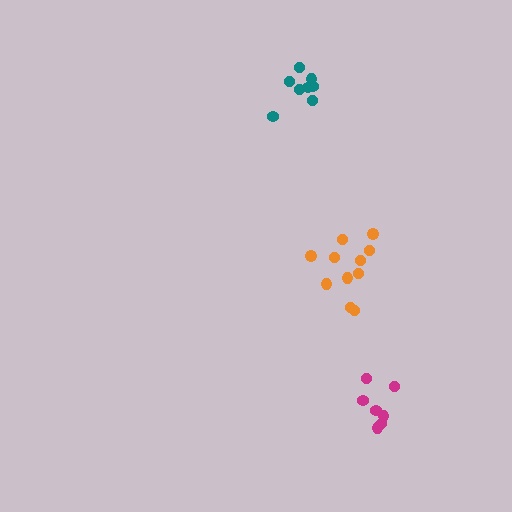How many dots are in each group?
Group 1: 11 dots, Group 2: 8 dots, Group 3: 7 dots (26 total).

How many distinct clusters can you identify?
There are 3 distinct clusters.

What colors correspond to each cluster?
The clusters are colored: orange, teal, magenta.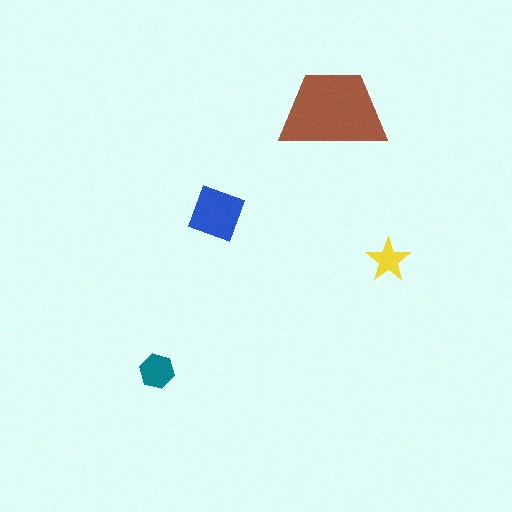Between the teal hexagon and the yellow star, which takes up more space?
The teal hexagon.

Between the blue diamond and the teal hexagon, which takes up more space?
The blue diamond.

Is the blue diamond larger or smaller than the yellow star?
Larger.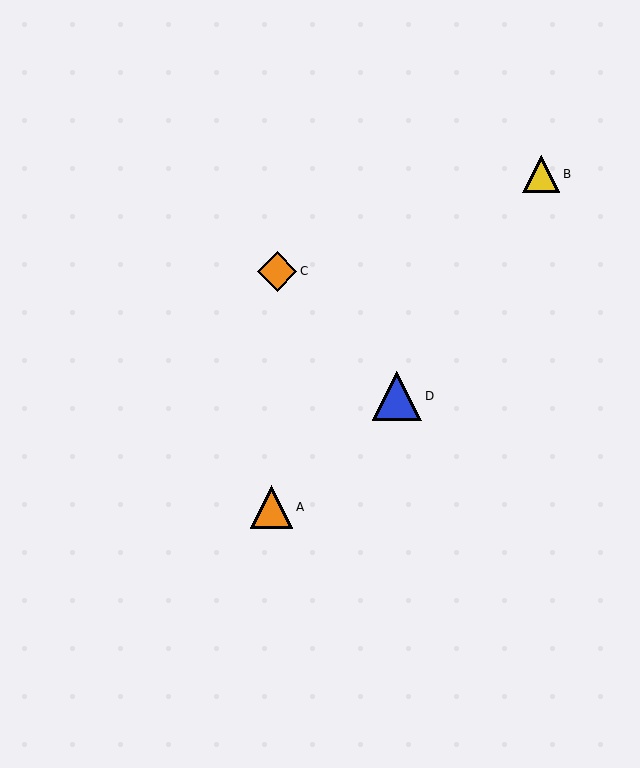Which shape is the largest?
The blue triangle (labeled D) is the largest.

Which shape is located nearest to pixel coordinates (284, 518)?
The orange triangle (labeled A) at (272, 507) is nearest to that location.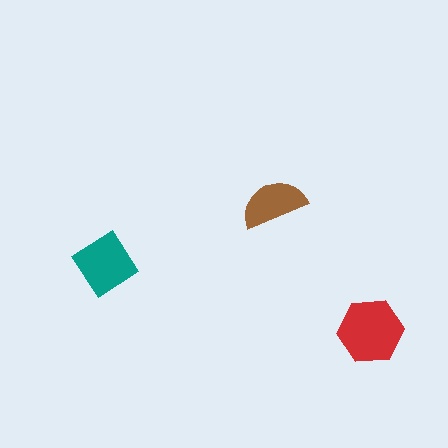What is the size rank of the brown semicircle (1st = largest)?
3rd.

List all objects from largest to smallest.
The red hexagon, the teal diamond, the brown semicircle.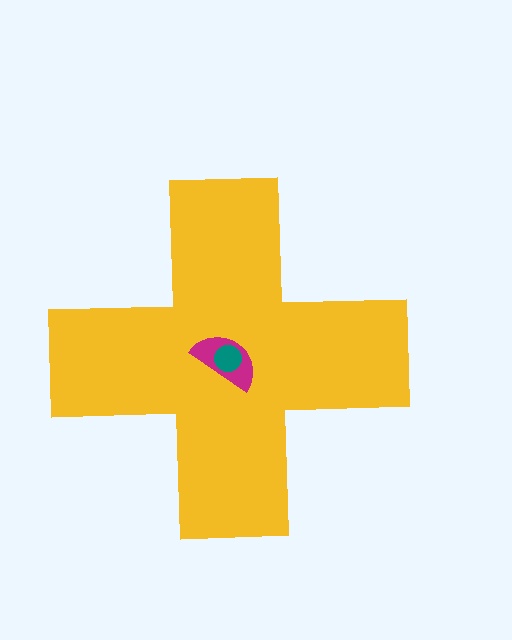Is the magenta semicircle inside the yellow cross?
Yes.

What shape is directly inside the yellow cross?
The magenta semicircle.